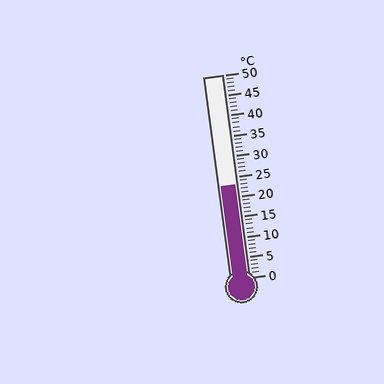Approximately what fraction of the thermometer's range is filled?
The thermometer is filled to approximately 45% of its range.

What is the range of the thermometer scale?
The thermometer scale ranges from 0°C to 50°C.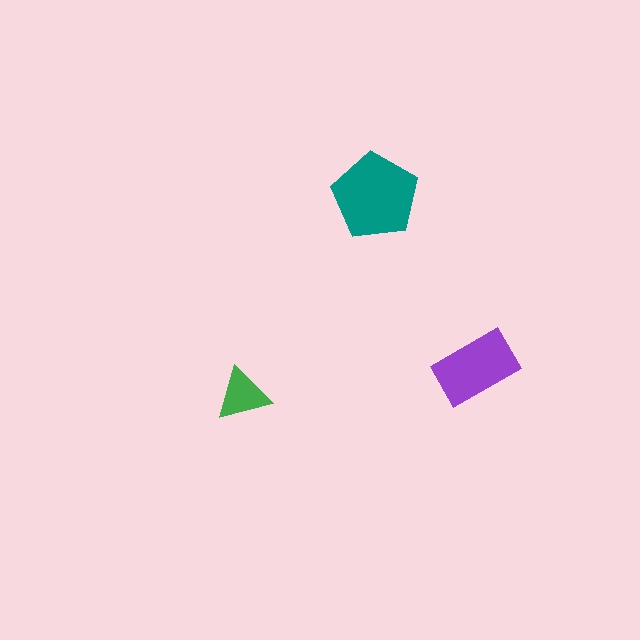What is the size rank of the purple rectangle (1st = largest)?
2nd.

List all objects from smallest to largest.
The green triangle, the purple rectangle, the teal pentagon.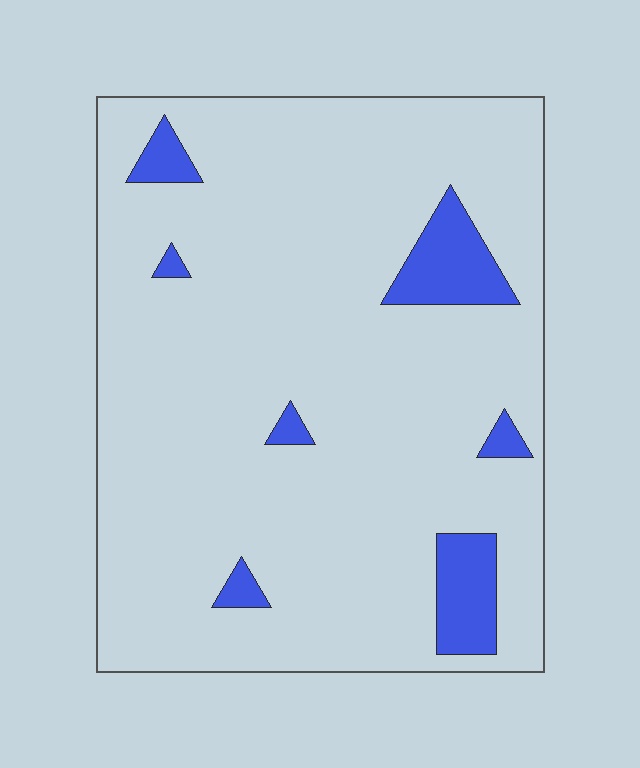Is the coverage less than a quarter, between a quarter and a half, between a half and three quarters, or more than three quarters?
Less than a quarter.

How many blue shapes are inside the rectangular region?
7.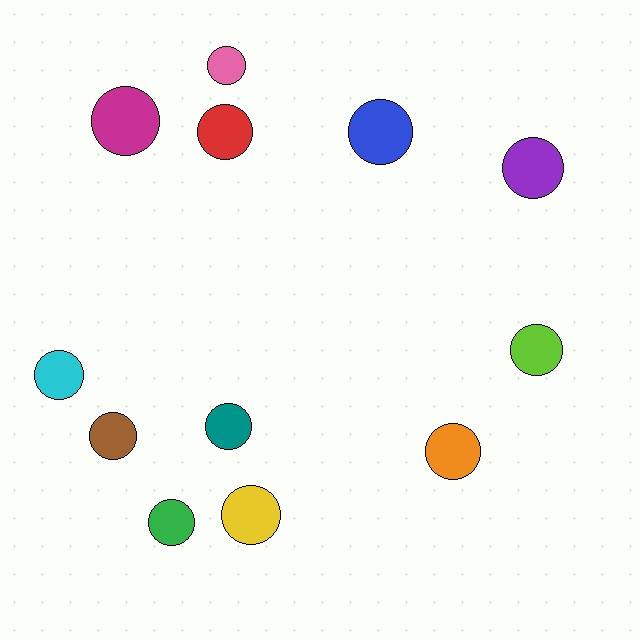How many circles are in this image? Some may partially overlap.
There are 12 circles.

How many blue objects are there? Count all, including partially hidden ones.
There is 1 blue object.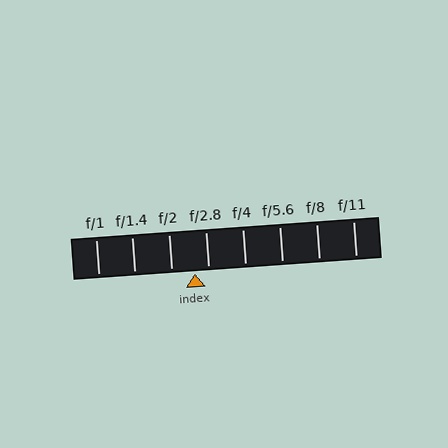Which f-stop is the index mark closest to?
The index mark is closest to f/2.8.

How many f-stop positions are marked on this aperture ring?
There are 8 f-stop positions marked.